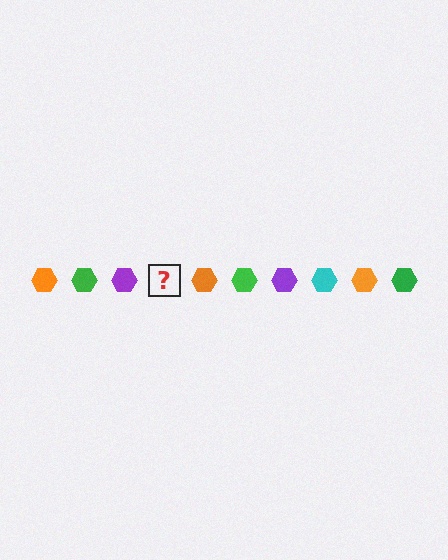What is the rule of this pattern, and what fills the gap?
The rule is that the pattern cycles through orange, green, purple, cyan hexagons. The gap should be filled with a cyan hexagon.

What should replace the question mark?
The question mark should be replaced with a cyan hexagon.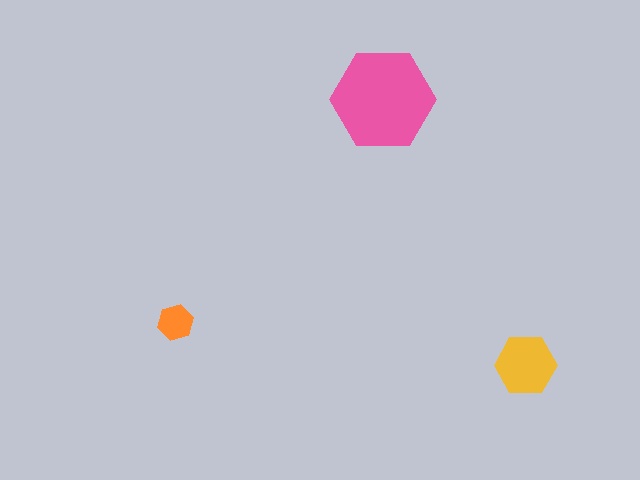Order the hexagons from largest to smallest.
the pink one, the yellow one, the orange one.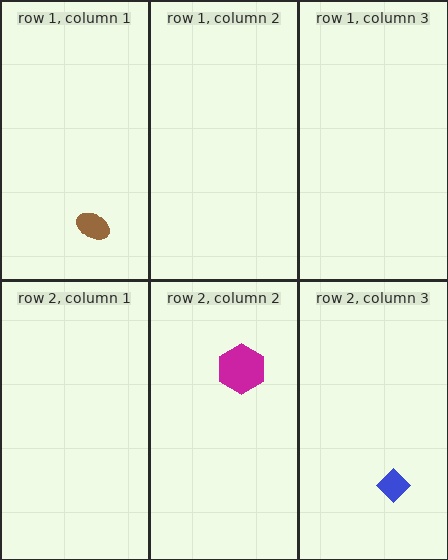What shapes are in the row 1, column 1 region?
The brown ellipse.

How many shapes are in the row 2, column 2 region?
1.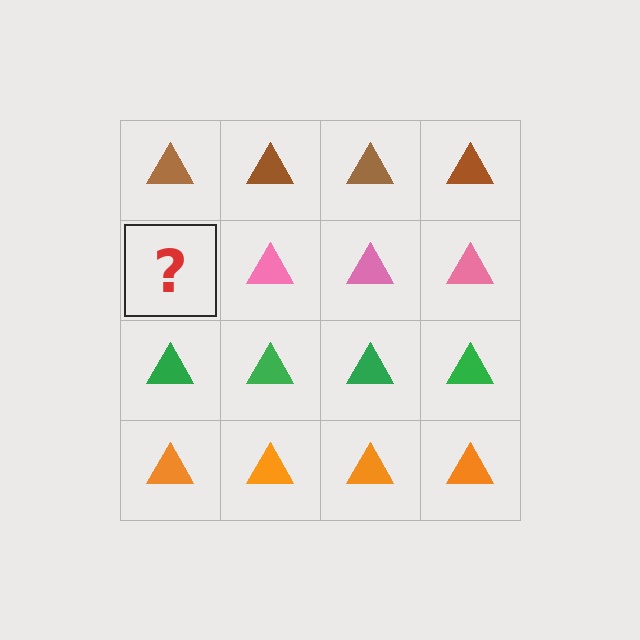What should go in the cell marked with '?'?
The missing cell should contain a pink triangle.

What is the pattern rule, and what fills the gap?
The rule is that each row has a consistent color. The gap should be filled with a pink triangle.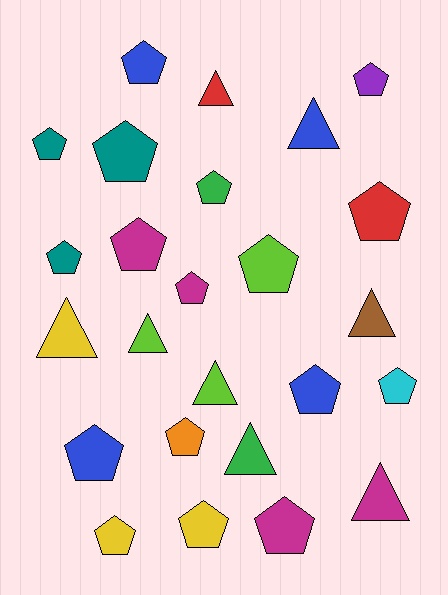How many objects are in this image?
There are 25 objects.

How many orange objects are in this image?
There is 1 orange object.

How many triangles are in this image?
There are 8 triangles.